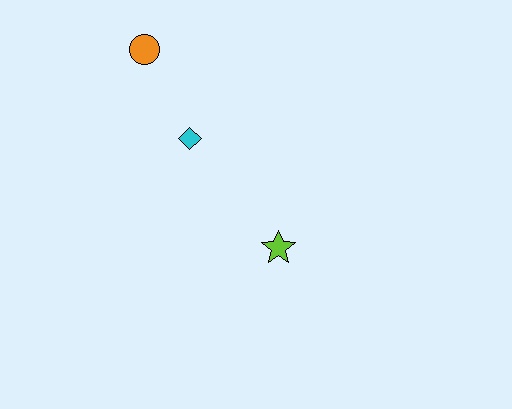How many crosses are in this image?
There are no crosses.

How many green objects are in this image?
There are no green objects.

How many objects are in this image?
There are 3 objects.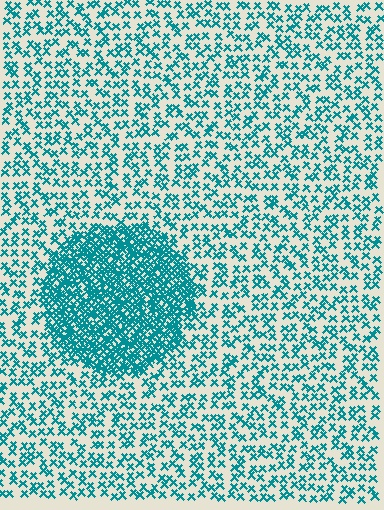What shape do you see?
I see a circle.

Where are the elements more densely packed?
The elements are more densely packed inside the circle boundary.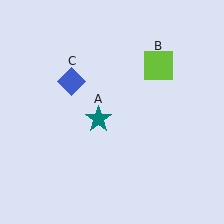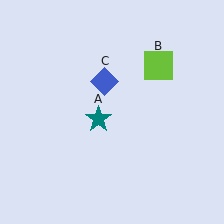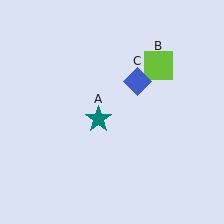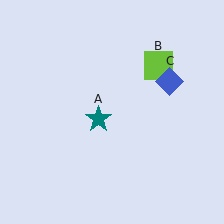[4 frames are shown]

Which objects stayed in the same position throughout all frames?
Teal star (object A) and lime square (object B) remained stationary.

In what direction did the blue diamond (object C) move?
The blue diamond (object C) moved right.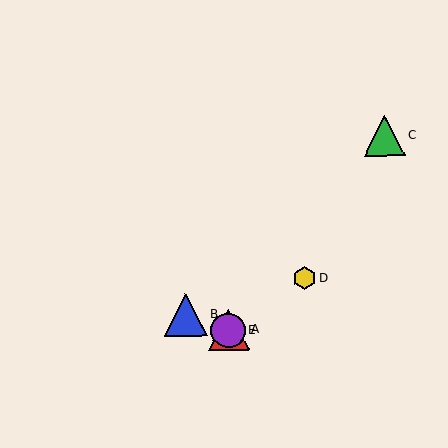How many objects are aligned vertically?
2 objects (A, E) are aligned vertically.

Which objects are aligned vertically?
Objects A, E are aligned vertically.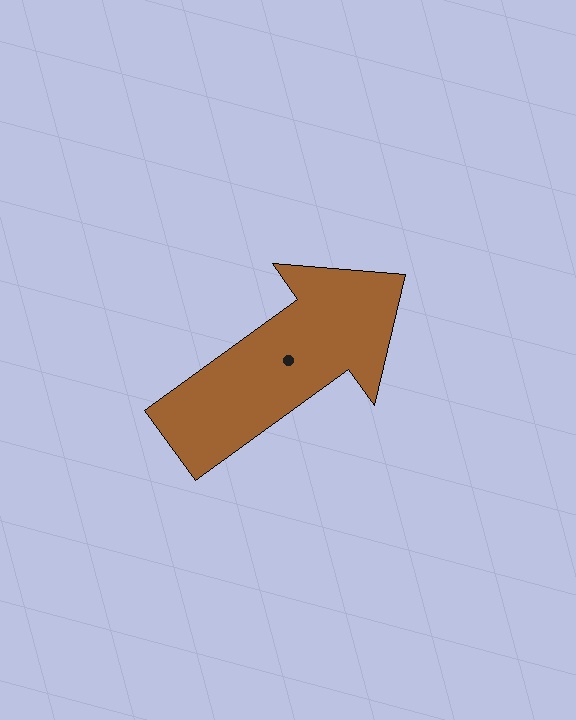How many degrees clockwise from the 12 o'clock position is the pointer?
Approximately 54 degrees.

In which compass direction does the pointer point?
Northeast.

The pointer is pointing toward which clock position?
Roughly 2 o'clock.